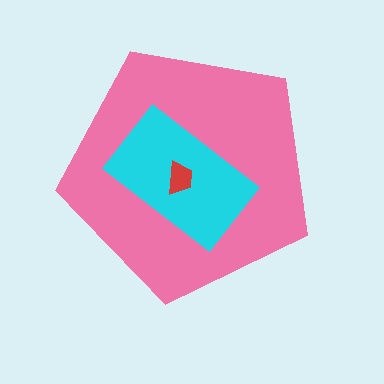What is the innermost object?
The red trapezoid.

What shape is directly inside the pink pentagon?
The cyan rectangle.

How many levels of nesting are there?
3.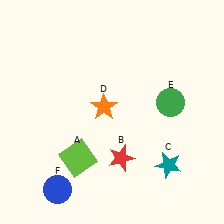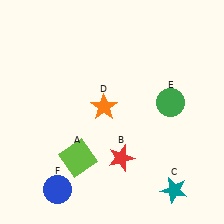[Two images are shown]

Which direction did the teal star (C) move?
The teal star (C) moved down.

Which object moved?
The teal star (C) moved down.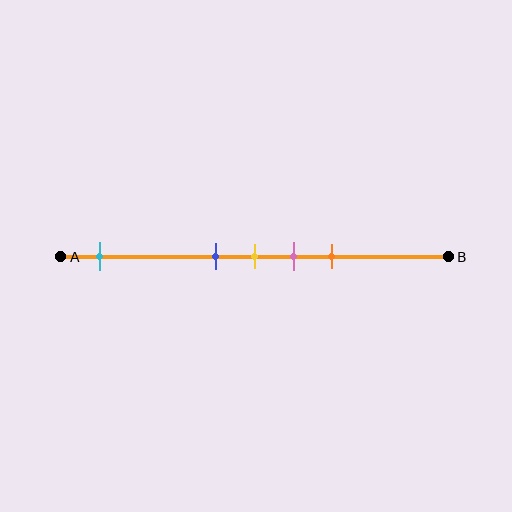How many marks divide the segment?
There are 5 marks dividing the segment.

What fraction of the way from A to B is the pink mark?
The pink mark is approximately 60% (0.6) of the way from A to B.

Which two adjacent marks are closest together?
The blue and yellow marks are the closest adjacent pair.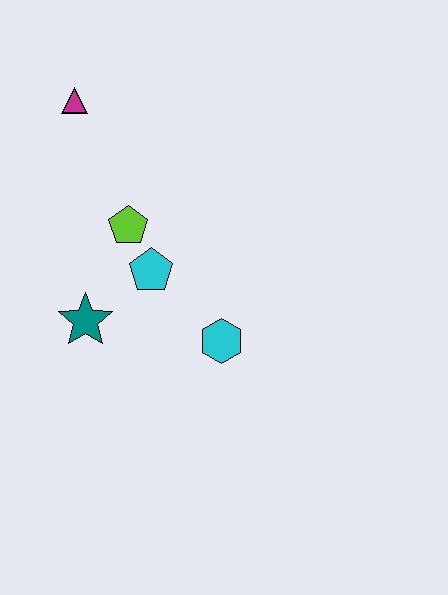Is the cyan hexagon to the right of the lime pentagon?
Yes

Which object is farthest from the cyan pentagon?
The magenta triangle is farthest from the cyan pentagon.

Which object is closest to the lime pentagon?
The cyan pentagon is closest to the lime pentagon.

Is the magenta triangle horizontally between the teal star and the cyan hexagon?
No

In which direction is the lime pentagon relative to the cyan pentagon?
The lime pentagon is above the cyan pentagon.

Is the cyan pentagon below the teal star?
No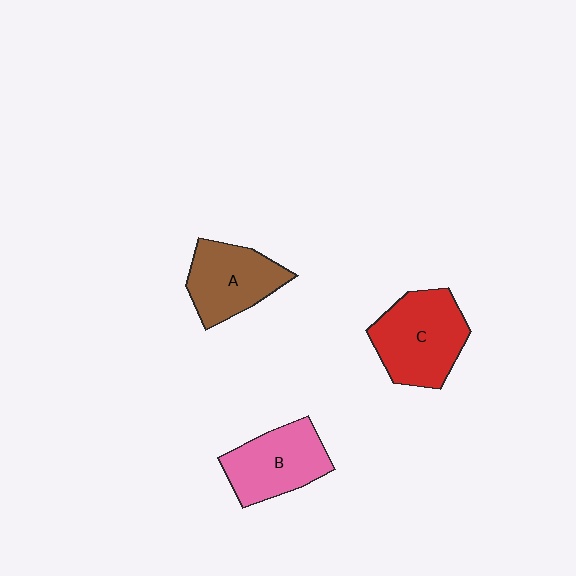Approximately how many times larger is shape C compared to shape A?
Approximately 1.2 times.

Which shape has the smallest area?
Shape A (brown).